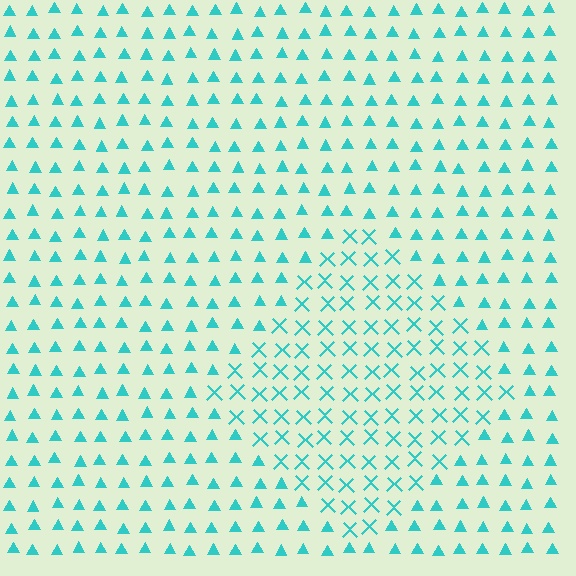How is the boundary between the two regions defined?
The boundary is defined by a change in element shape: X marks inside vs. triangles outside. All elements share the same color and spacing.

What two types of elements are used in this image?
The image uses X marks inside the diamond region and triangles outside it.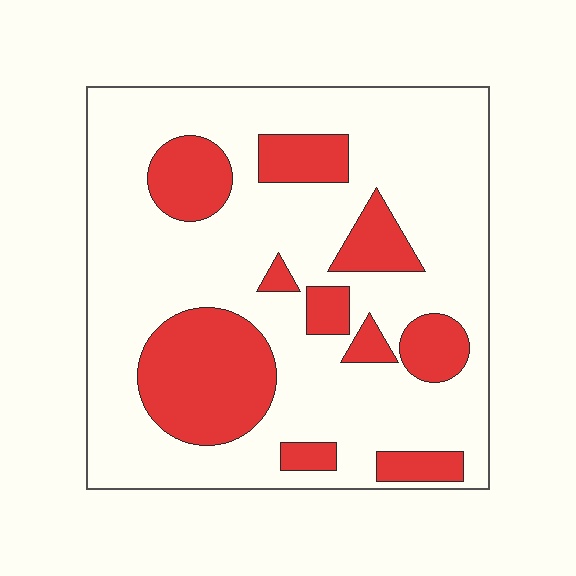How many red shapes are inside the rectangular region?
10.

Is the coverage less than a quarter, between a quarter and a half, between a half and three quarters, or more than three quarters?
Between a quarter and a half.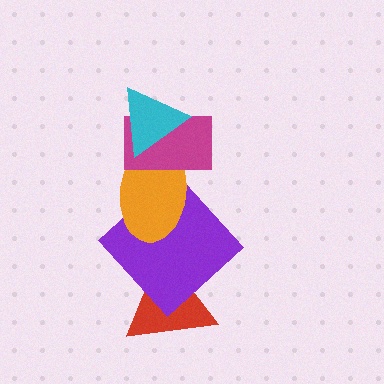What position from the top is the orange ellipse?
The orange ellipse is 3rd from the top.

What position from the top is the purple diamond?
The purple diamond is 4th from the top.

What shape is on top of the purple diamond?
The orange ellipse is on top of the purple diamond.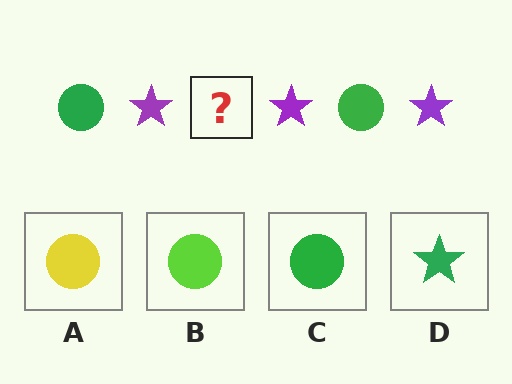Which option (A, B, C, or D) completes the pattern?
C.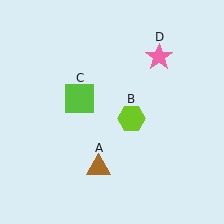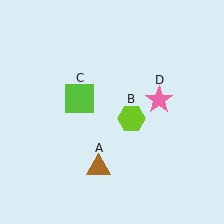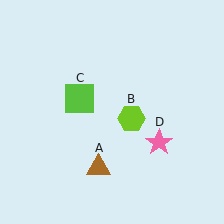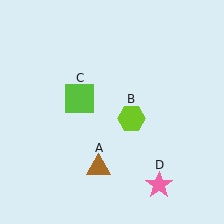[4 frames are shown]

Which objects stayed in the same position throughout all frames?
Brown triangle (object A) and lime hexagon (object B) and lime square (object C) remained stationary.